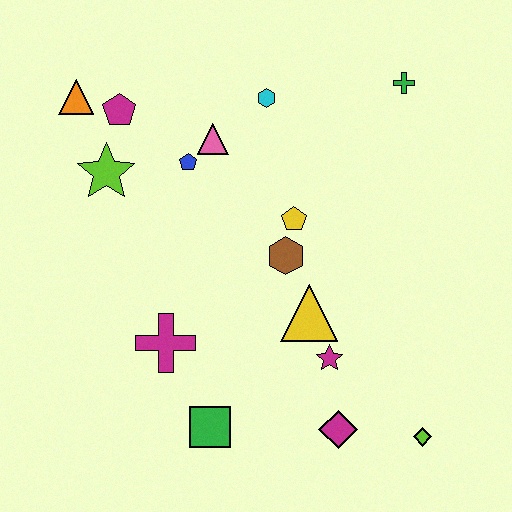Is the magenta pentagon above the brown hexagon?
Yes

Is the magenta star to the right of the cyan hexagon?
Yes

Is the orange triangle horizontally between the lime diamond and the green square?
No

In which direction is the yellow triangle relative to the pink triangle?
The yellow triangle is below the pink triangle.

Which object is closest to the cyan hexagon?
The pink triangle is closest to the cyan hexagon.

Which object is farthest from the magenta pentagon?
The lime diamond is farthest from the magenta pentagon.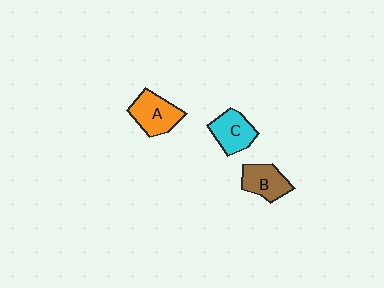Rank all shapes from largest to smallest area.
From largest to smallest: A (orange), C (cyan), B (brown).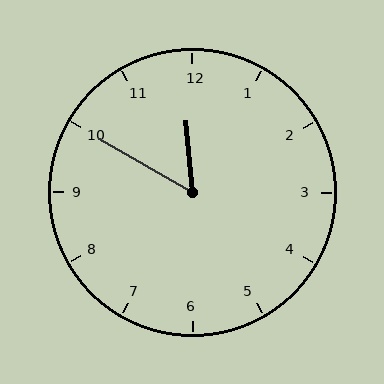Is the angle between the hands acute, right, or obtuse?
It is acute.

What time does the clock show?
11:50.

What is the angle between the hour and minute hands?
Approximately 55 degrees.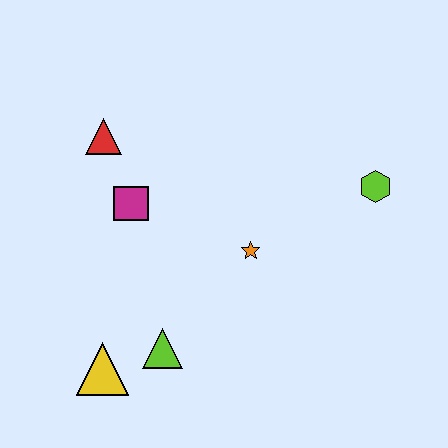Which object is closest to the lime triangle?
The yellow triangle is closest to the lime triangle.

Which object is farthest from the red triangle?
The lime hexagon is farthest from the red triangle.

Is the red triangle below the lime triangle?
No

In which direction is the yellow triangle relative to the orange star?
The yellow triangle is to the left of the orange star.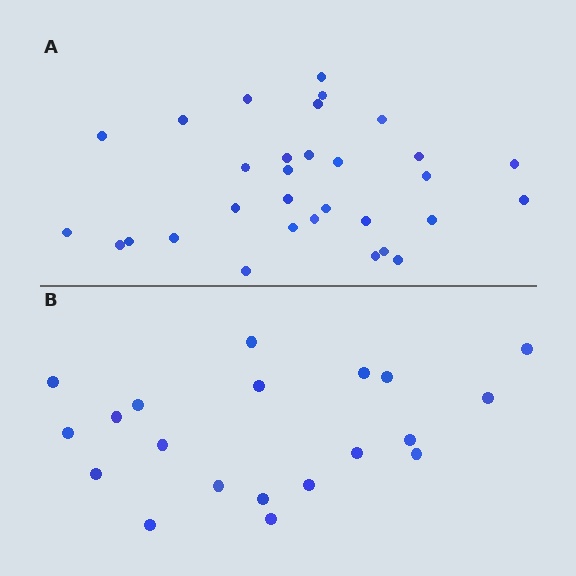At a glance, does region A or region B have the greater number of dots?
Region A (the top region) has more dots.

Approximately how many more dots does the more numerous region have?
Region A has roughly 12 or so more dots than region B.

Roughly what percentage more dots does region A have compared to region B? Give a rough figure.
About 55% more.